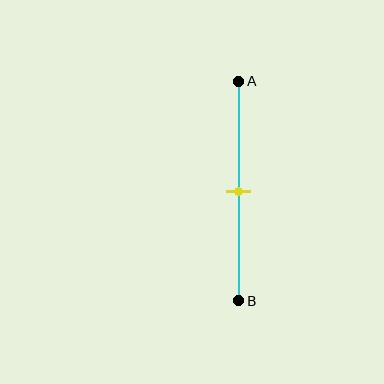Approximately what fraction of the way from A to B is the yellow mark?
The yellow mark is approximately 50% of the way from A to B.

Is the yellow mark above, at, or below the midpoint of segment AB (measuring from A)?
The yellow mark is approximately at the midpoint of segment AB.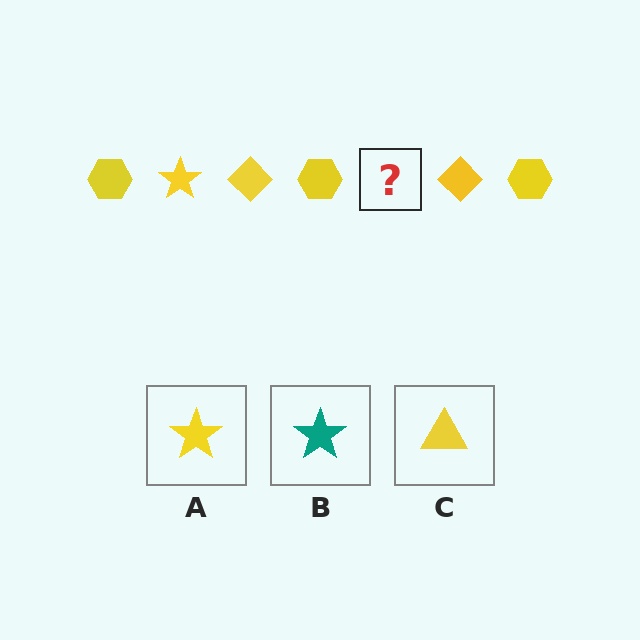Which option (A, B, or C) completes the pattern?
A.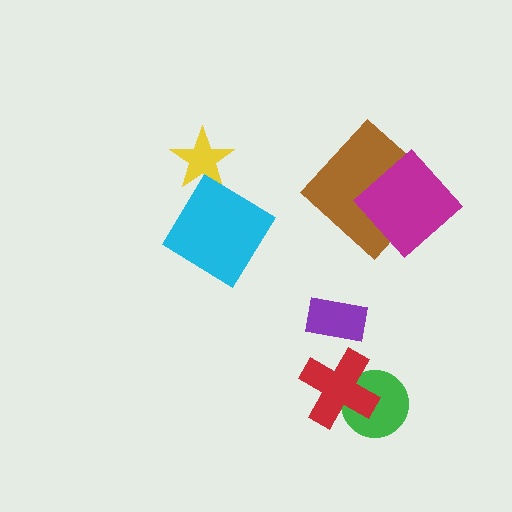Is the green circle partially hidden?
Yes, it is partially covered by another shape.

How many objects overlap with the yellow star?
0 objects overlap with the yellow star.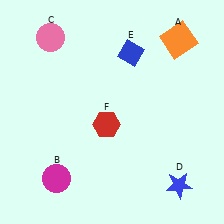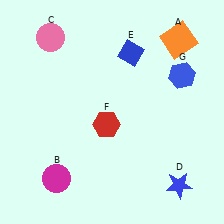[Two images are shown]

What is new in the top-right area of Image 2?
A blue hexagon (G) was added in the top-right area of Image 2.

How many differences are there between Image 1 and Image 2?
There is 1 difference between the two images.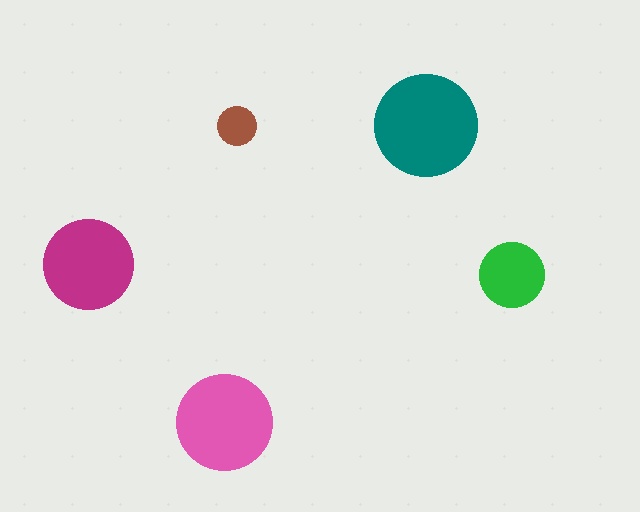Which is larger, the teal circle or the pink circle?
The teal one.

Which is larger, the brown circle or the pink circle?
The pink one.